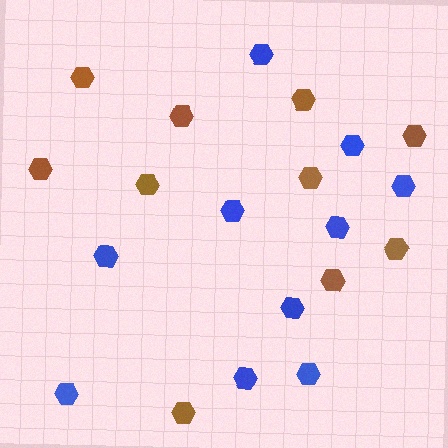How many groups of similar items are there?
There are 2 groups: one group of brown hexagons (10) and one group of blue hexagons (10).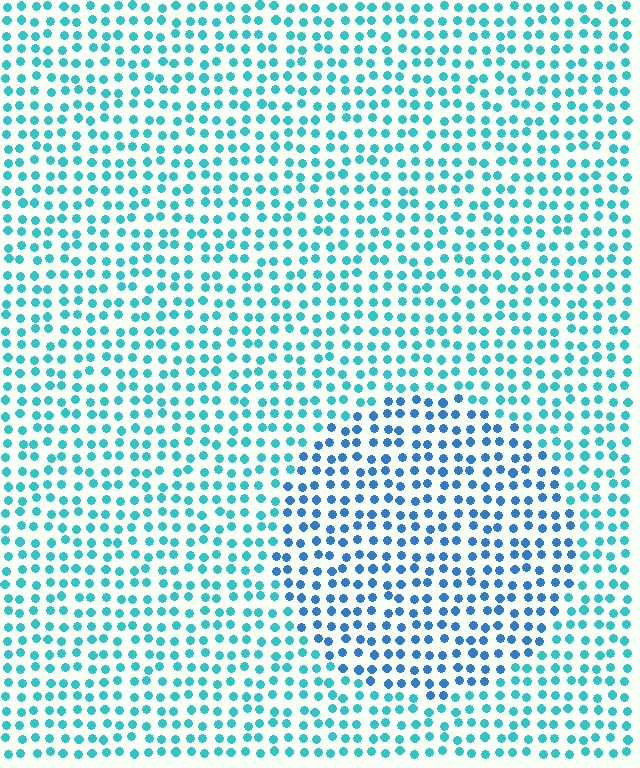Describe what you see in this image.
The image is filled with small cyan elements in a uniform arrangement. A circle-shaped region is visible where the elements are tinted to a slightly different hue, forming a subtle color boundary.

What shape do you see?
I see a circle.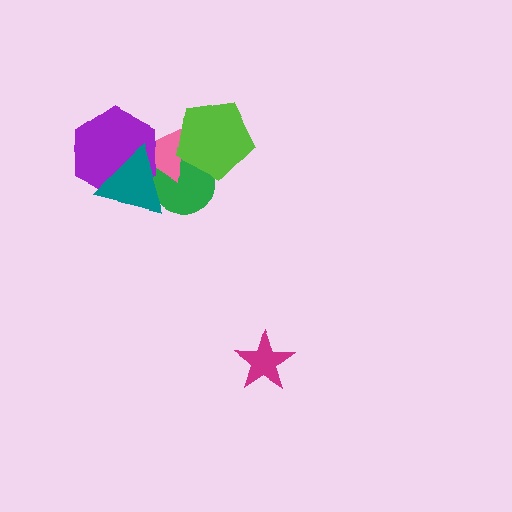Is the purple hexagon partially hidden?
Yes, it is partially covered by another shape.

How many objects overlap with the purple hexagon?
2 objects overlap with the purple hexagon.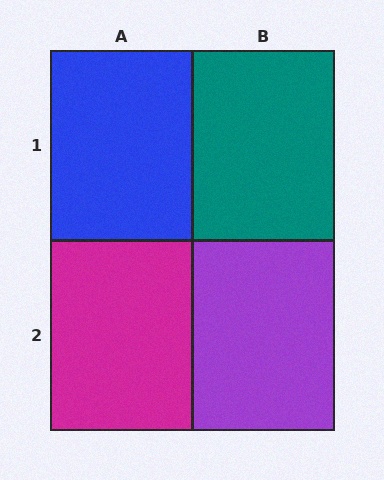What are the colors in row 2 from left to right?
Magenta, purple.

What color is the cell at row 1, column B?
Teal.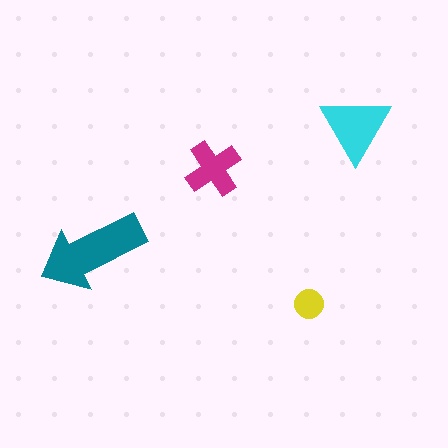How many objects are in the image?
There are 4 objects in the image.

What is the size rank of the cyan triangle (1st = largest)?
2nd.